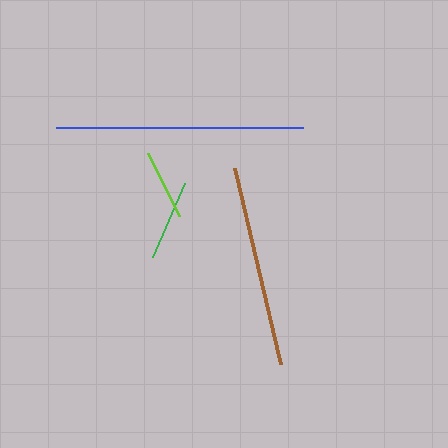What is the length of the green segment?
The green segment is approximately 81 pixels long.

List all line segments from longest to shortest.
From longest to shortest: blue, brown, green, lime.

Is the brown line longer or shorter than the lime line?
The brown line is longer than the lime line.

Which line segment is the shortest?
The lime line is the shortest at approximately 70 pixels.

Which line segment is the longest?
The blue line is the longest at approximately 247 pixels.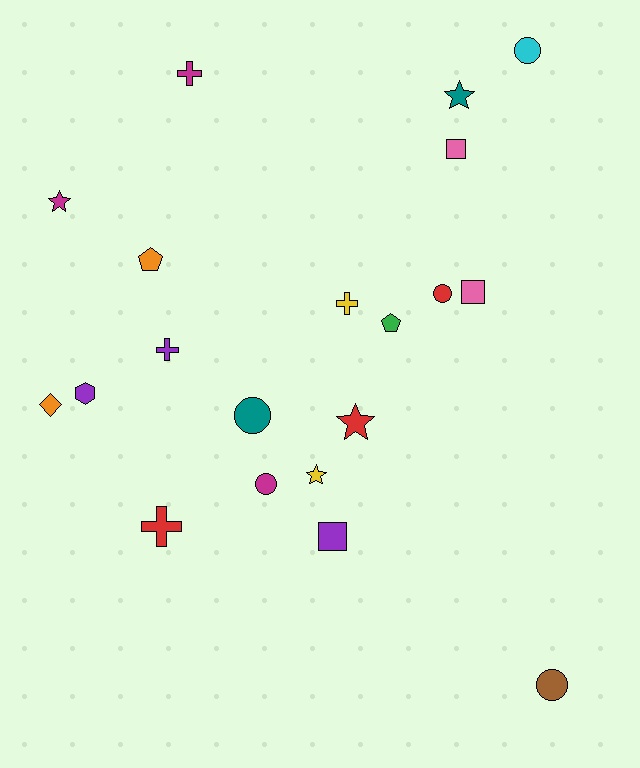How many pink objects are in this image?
There are 2 pink objects.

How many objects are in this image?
There are 20 objects.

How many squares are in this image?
There are 3 squares.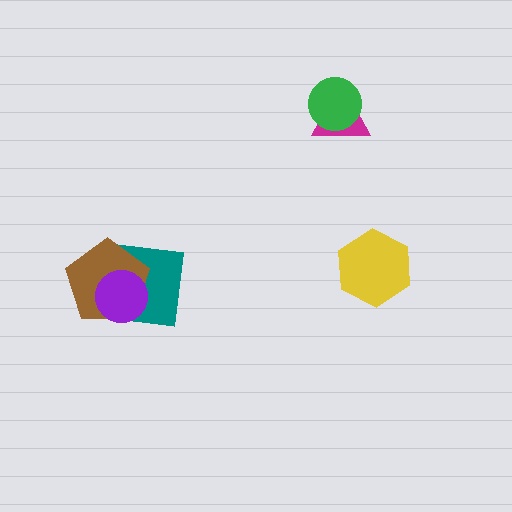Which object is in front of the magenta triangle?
The green circle is in front of the magenta triangle.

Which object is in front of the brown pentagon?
The purple circle is in front of the brown pentagon.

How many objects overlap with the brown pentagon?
2 objects overlap with the brown pentagon.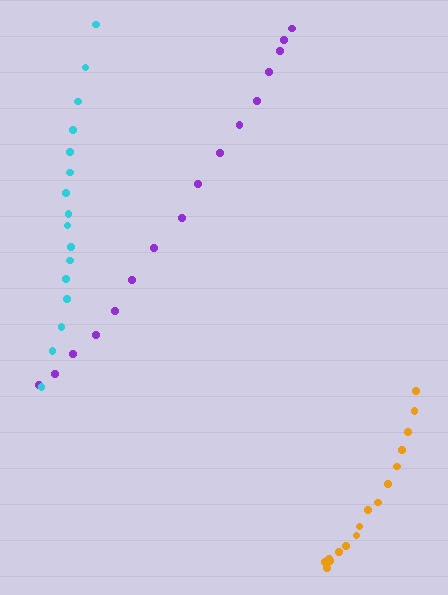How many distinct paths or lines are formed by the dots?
There are 3 distinct paths.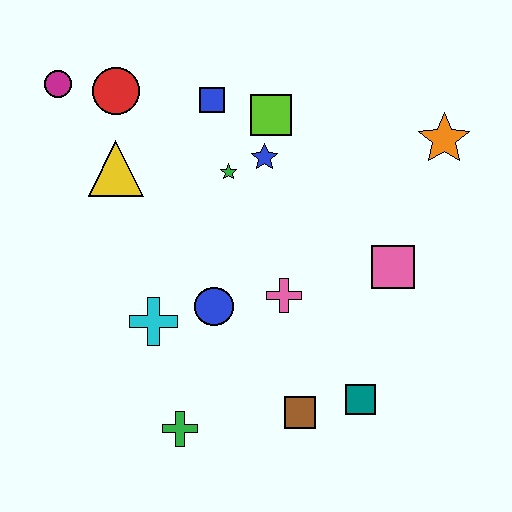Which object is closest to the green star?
The blue star is closest to the green star.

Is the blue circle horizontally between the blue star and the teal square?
No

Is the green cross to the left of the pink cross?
Yes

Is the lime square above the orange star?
Yes